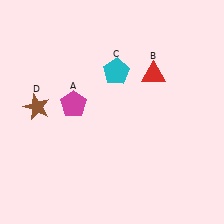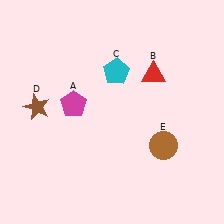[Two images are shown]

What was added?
A brown circle (E) was added in Image 2.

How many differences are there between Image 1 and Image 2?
There is 1 difference between the two images.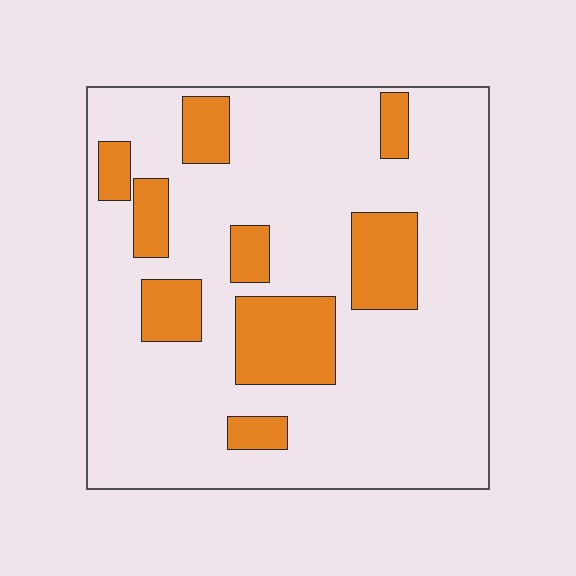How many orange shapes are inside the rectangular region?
9.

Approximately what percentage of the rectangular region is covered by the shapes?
Approximately 20%.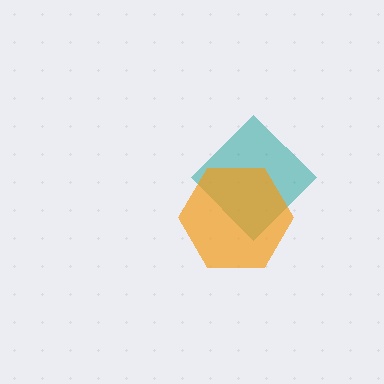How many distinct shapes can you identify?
There are 2 distinct shapes: a teal diamond, an orange hexagon.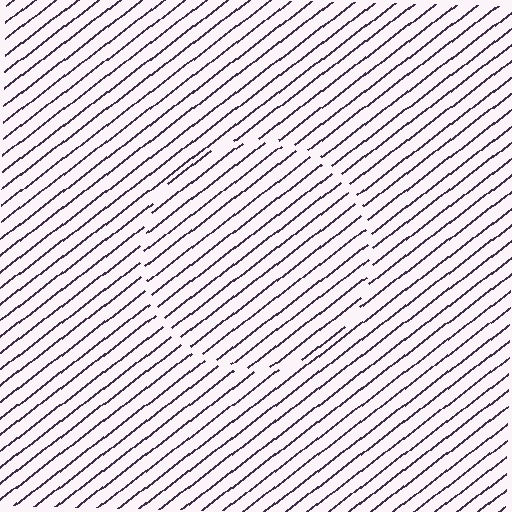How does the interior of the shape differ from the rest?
The interior of the shape contains the same grating, shifted by half a period — the contour is defined by the phase discontinuity where line-ends from the inner and outer gratings abut.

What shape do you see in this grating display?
An illusory circle. The interior of the shape contains the same grating, shifted by half a period — the contour is defined by the phase discontinuity where line-ends from the inner and outer gratings abut.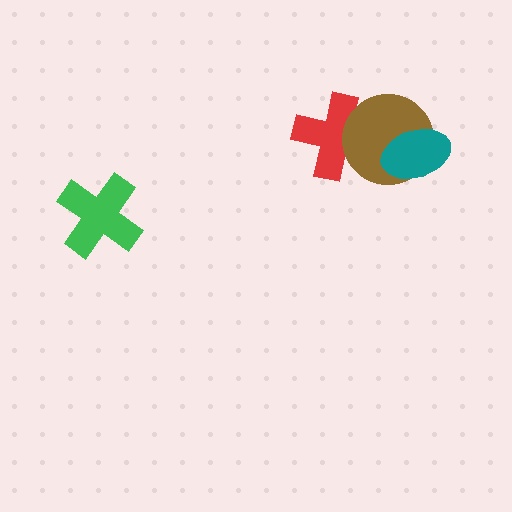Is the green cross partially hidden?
No, no other shape covers it.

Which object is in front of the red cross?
The brown circle is in front of the red cross.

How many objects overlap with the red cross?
1 object overlaps with the red cross.